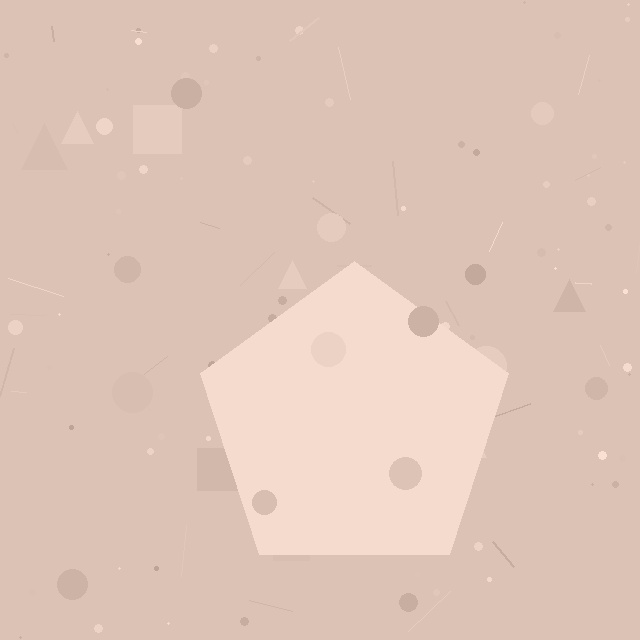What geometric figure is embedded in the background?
A pentagon is embedded in the background.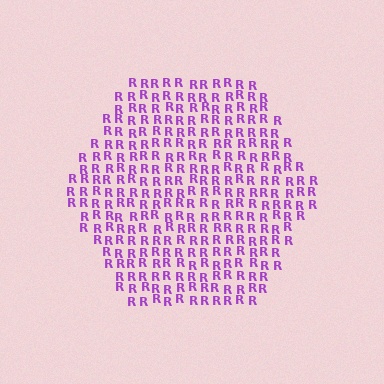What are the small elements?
The small elements are letter R's.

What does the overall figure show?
The overall figure shows a hexagon.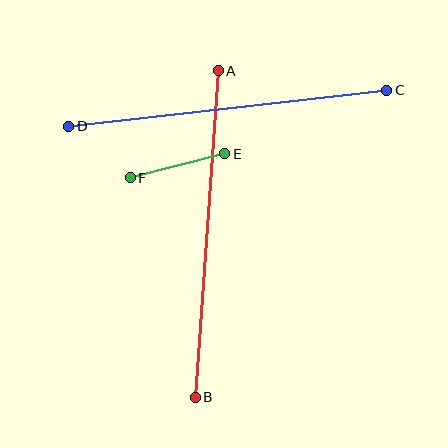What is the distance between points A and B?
The distance is approximately 327 pixels.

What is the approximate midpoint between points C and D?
The midpoint is at approximately (228, 108) pixels.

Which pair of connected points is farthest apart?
Points A and B are farthest apart.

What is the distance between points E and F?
The distance is approximately 98 pixels.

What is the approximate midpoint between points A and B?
The midpoint is at approximately (207, 234) pixels.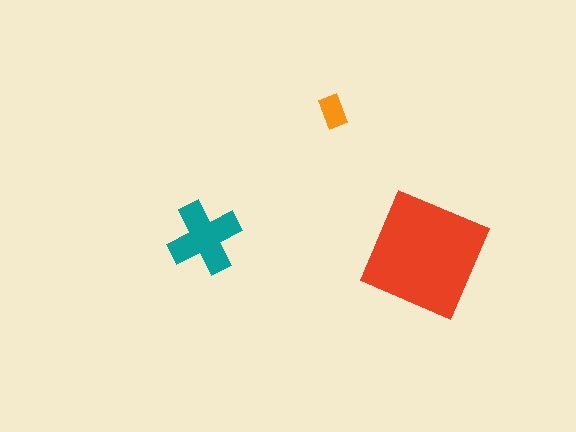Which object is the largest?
The red square.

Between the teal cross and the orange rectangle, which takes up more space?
The teal cross.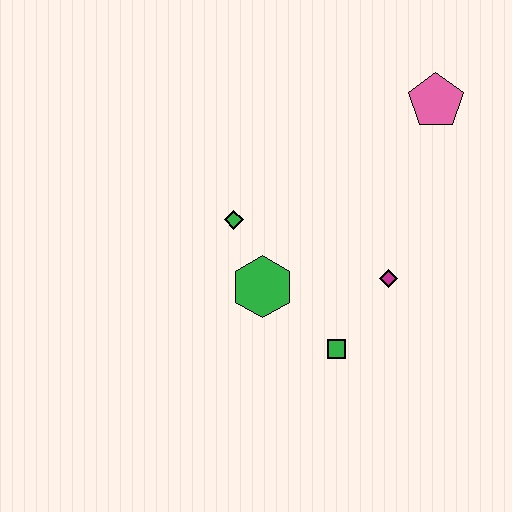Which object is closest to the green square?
The magenta diamond is closest to the green square.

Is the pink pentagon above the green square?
Yes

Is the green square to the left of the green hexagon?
No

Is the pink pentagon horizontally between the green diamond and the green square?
No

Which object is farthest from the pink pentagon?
The green square is farthest from the pink pentagon.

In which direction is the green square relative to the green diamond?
The green square is below the green diamond.